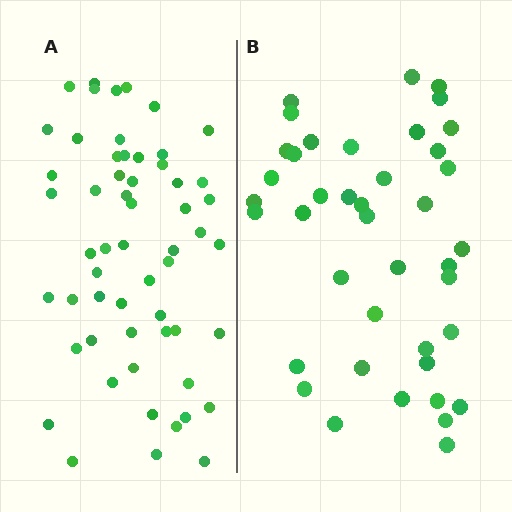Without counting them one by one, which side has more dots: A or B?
Region A (the left region) has more dots.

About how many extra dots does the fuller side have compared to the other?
Region A has approximately 15 more dots than region B.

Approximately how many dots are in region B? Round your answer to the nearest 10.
About 40 dots. (The exact count is 41, which rounds to 40.)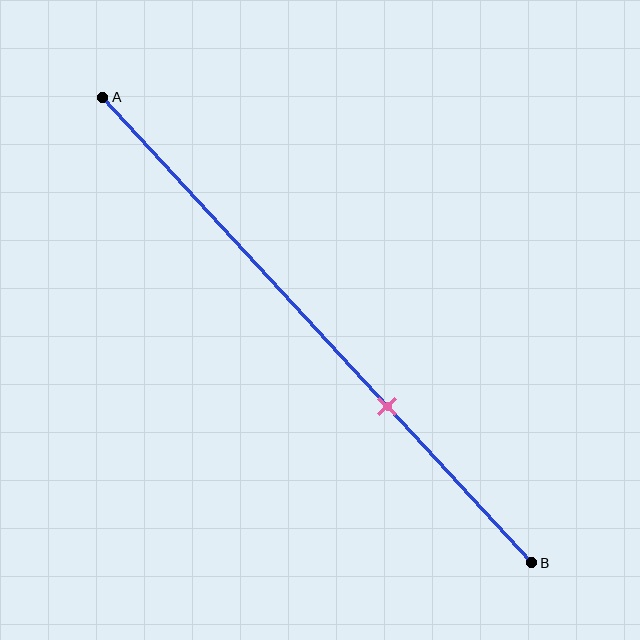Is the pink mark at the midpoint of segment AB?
No, the mark is at about 65% from A, not at the 50% midpoint.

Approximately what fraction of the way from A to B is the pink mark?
The pink mark is approximately 65% of the way from A to B.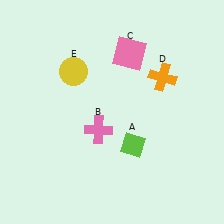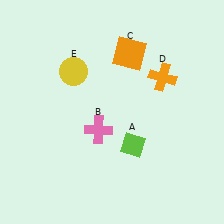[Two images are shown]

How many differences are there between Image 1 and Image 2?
There is 1 difference between the two images.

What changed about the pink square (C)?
In Image 1, C is pink. In Image 2, it changed to orange.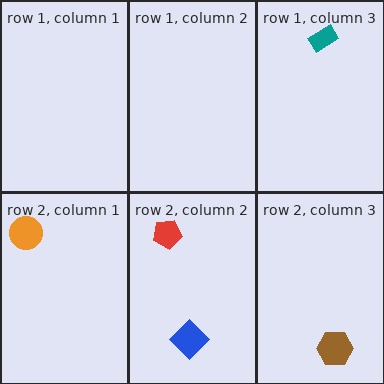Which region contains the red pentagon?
The row 2, column 2 region.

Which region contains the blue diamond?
The row 2, column 2 region.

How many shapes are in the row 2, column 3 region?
1.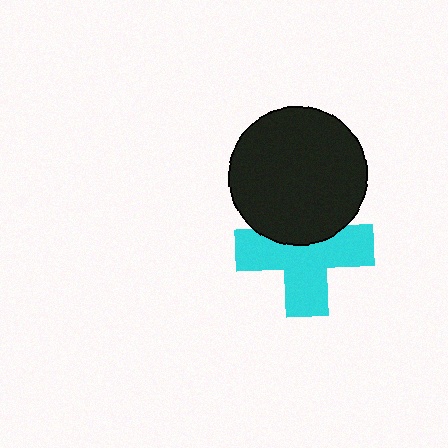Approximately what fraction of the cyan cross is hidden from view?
Roughly 34% of the cyan cross is hidden behind the black circle.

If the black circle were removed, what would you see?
You would see the complete cyan cross.